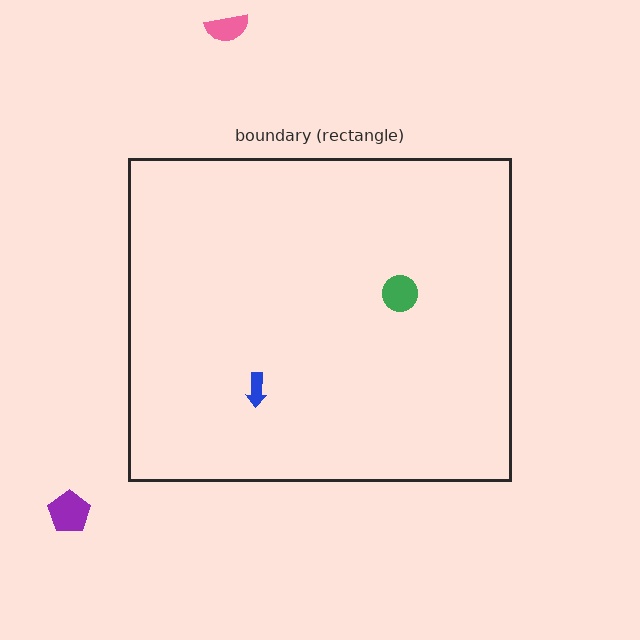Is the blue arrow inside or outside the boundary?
Inside.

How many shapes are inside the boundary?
2 inside, 2 outside.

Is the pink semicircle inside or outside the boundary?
Outside.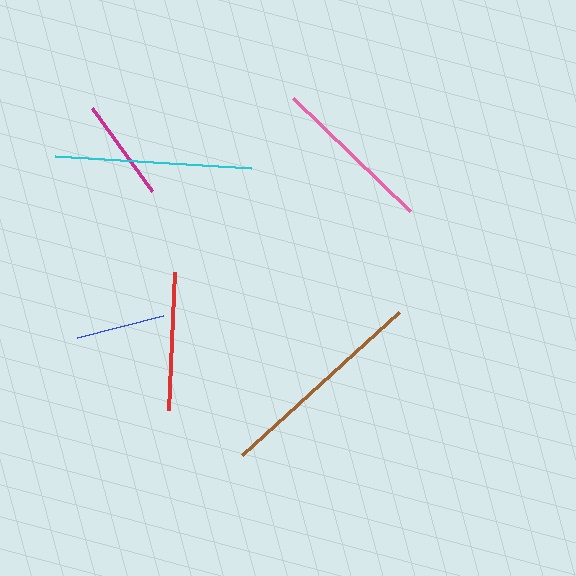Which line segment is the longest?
The brown line is the longest at approximately 212 pixels.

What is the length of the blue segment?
The blue segment is approximately 89 pixels long.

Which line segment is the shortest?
The blue line is the shortest at approximately 89 pixels.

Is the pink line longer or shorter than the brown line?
The brown line is longer than the pink line.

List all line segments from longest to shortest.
From longest to shortest: brown, cyan, pink, red, magenta, blue.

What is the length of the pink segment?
The pink segment is approximately 163 pixels long.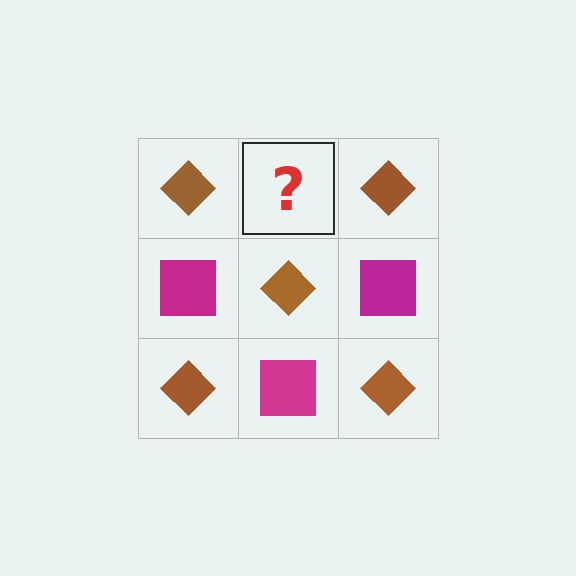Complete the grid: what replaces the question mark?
The question mark should be replaced with a magenta square.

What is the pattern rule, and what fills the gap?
The rule is that it alternates brown diamond and magenta square in a checkerboard pattern. The gap should be filled with a magenta square.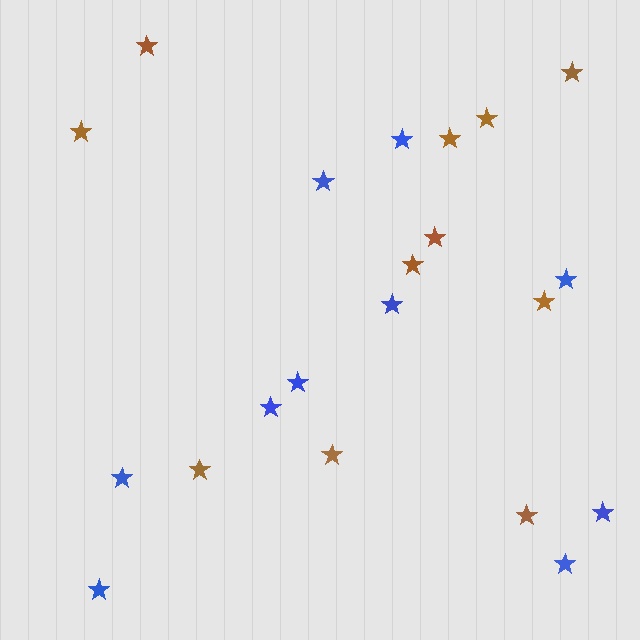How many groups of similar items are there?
There are 2 groups: one group of blue stars (10) and one group of brown stars (11).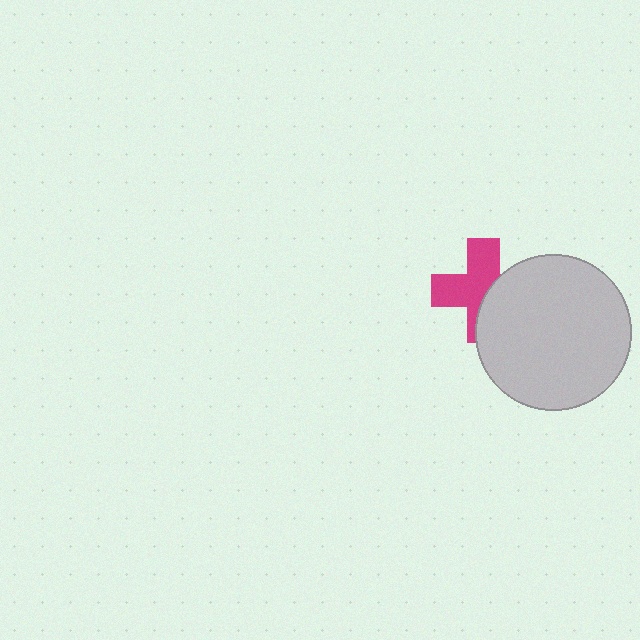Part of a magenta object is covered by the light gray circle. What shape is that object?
It is a cross.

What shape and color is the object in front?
The object in front is a light gray circle.